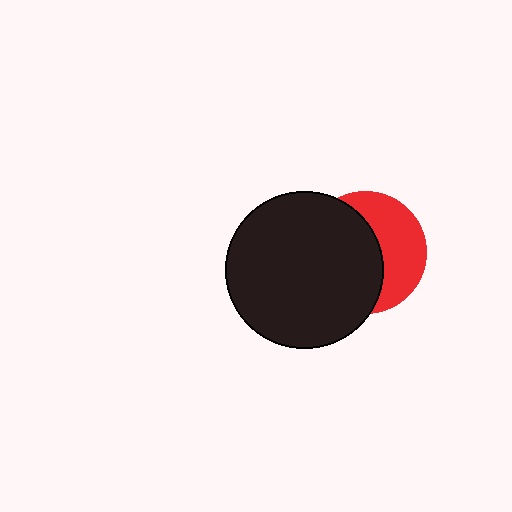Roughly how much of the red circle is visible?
A small part of it is visible (roughly 43%).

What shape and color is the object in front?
The object in front is a black circle.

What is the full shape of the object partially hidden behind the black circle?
The partially hidden object is a red circle.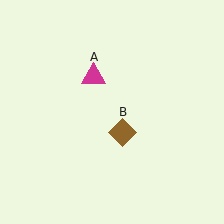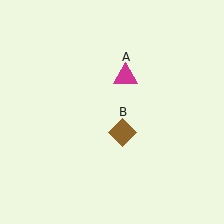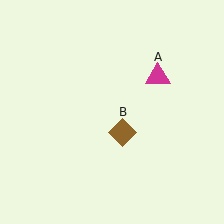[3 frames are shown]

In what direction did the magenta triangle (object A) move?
The magenta triangle (object A) moved right.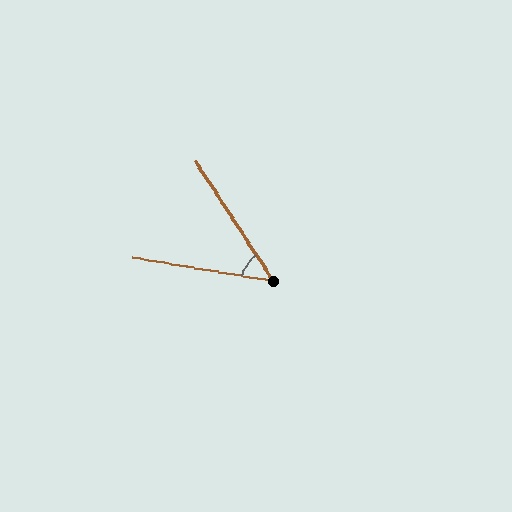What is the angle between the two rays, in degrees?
Approximately 47 degrees.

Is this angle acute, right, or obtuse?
It is acute.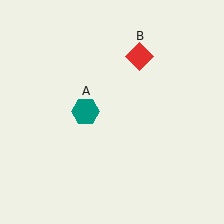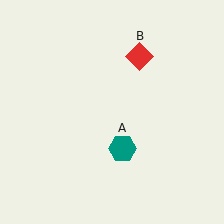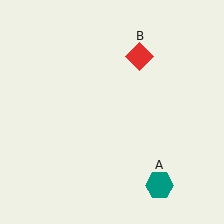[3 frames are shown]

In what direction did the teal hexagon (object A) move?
The teal hexagon (object A) moved down and to the right.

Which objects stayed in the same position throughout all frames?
Red diamond (object B) remained stationary.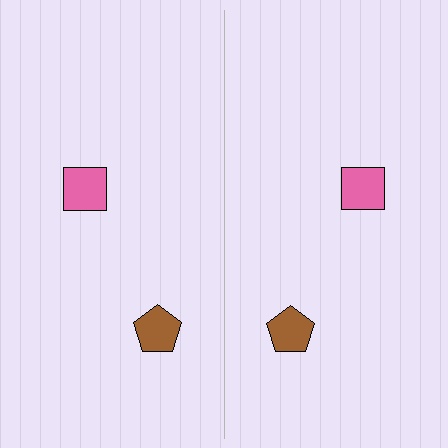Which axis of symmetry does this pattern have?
The pattern has a vertical axis of symmetry running through the center of the image.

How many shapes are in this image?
There are 4 shapes in this image.